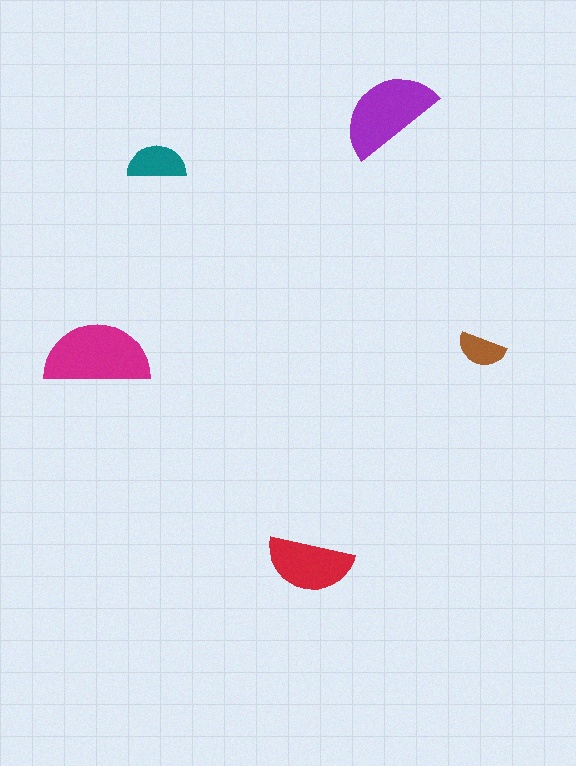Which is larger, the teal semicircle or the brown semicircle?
The teal one.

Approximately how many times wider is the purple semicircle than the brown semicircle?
About 2 times wider.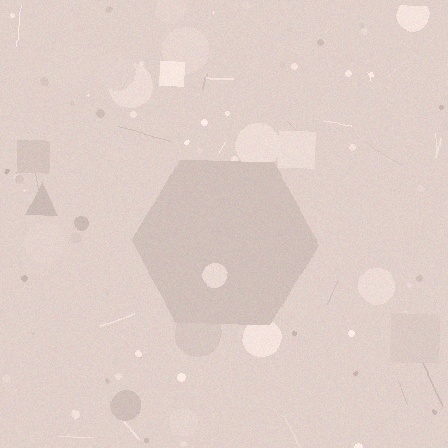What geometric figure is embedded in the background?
A hexagon is embedded in the background.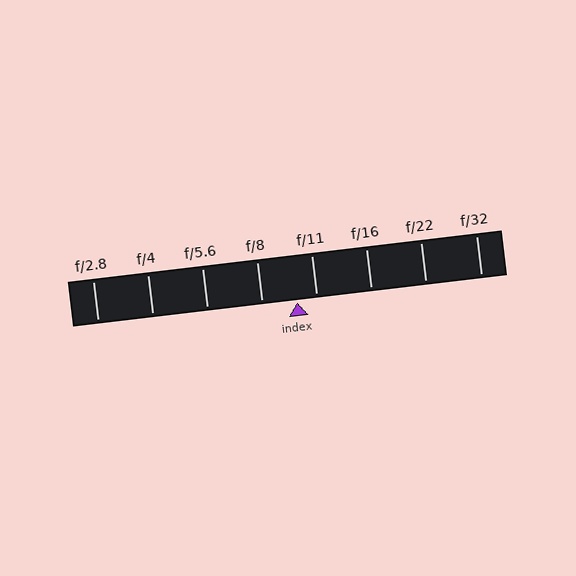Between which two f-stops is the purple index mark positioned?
The index mark is between f/8 and f/11.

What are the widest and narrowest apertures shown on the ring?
The widest aperture shown is f/2.8 and the narrowest is f/32.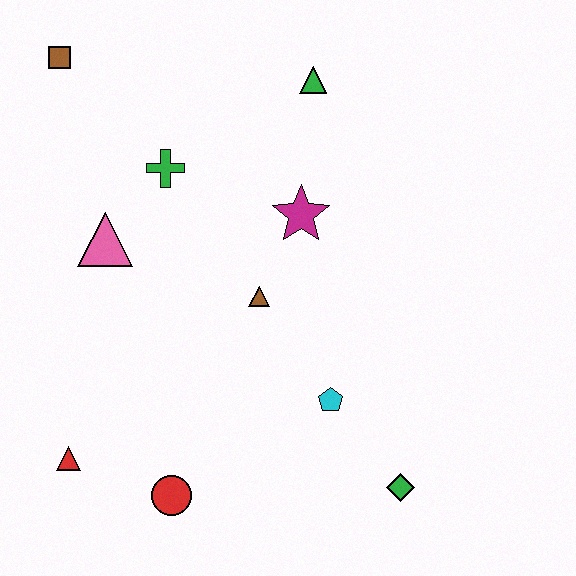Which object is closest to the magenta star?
The brown triangle is closest to the magenta star.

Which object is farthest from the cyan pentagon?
The brown square is farthest from the cyan pentagon.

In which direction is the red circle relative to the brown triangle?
The red circle is below the brown triangle.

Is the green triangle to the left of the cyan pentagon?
Yes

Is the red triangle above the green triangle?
No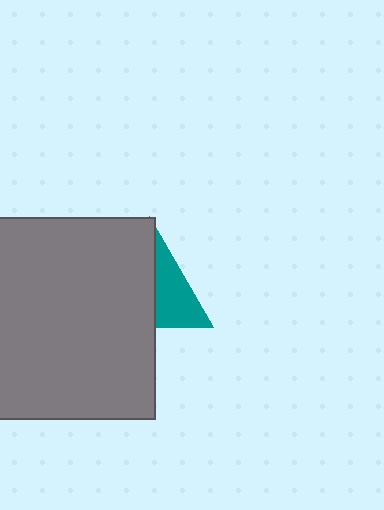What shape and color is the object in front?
The object in front is a gray rectangle.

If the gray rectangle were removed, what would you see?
You would see the complete teal triangle.